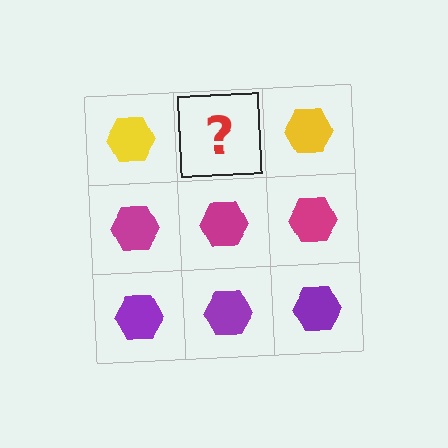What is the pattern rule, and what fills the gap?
The rule is that each row has a consistent color. The gap should be filled with a yellow hexagon.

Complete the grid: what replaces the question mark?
The question mark should be replaced with a yellow hexagon.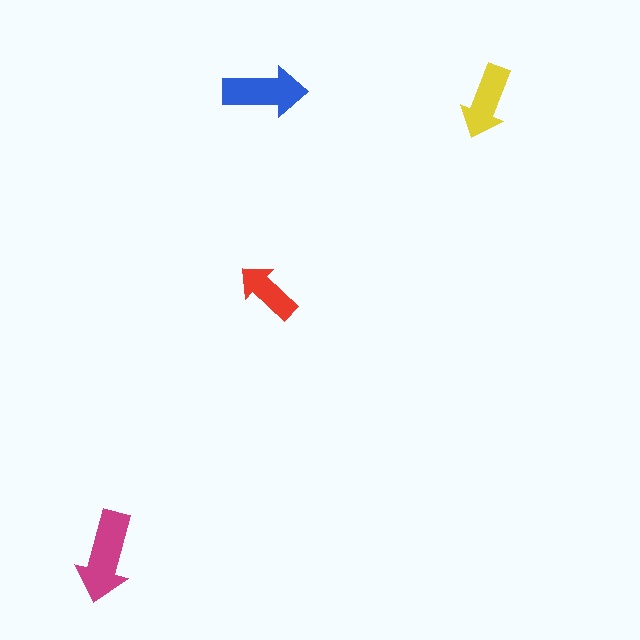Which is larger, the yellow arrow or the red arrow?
The yellow one.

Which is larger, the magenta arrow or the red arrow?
The magenta one.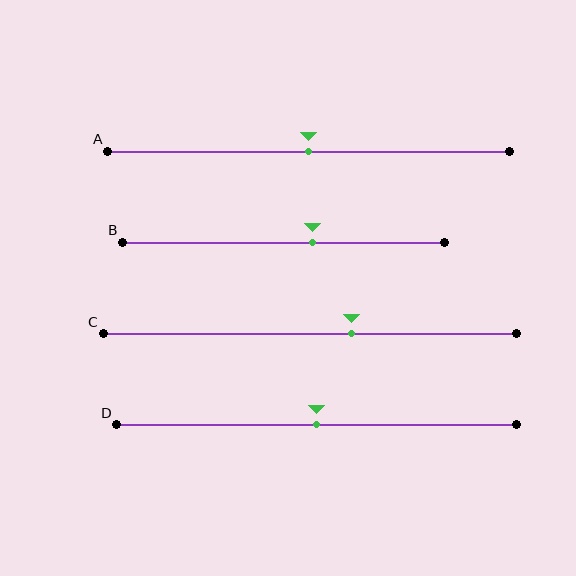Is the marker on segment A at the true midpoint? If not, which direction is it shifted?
Yes, the marker on segment A is at the true midpoint.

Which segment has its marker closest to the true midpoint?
Segment A has its marker closest to the true midpoint.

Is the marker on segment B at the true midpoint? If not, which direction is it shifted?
No, the marker on segment B is shifted to the right by about 9% of the segment length.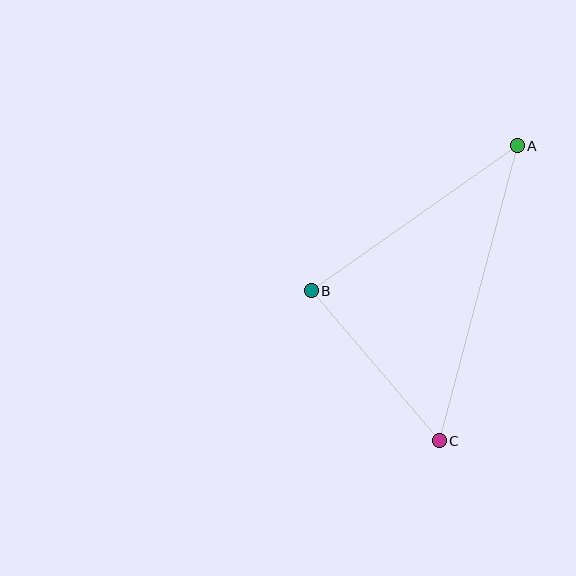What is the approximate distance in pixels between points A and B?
The distance between A and B is approximately 252 pixels.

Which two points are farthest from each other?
Points A and C are farthest from each other.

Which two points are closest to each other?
Points B and C are closest to each other.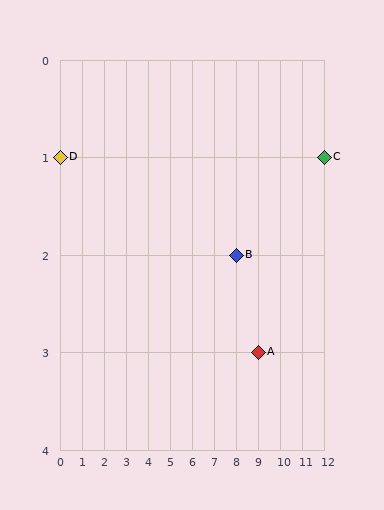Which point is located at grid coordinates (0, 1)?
Point D is at (0, 1).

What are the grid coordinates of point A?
Point A is at grid coordinates (9, 3).